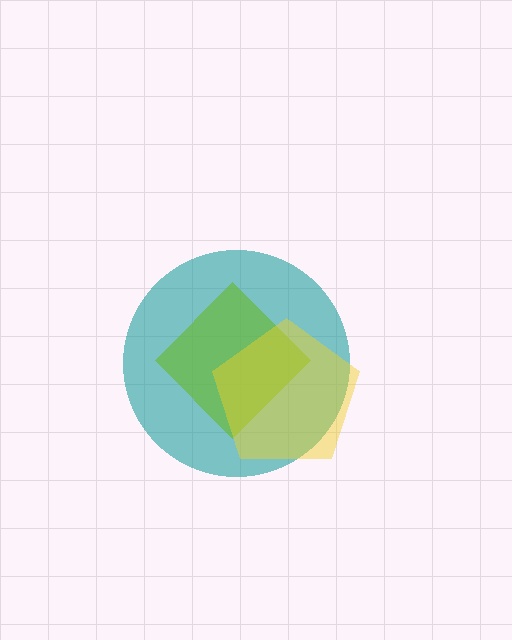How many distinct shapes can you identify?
There are 3 distinct shapes: a teal circle, a lime diamond, a yellow pentagon.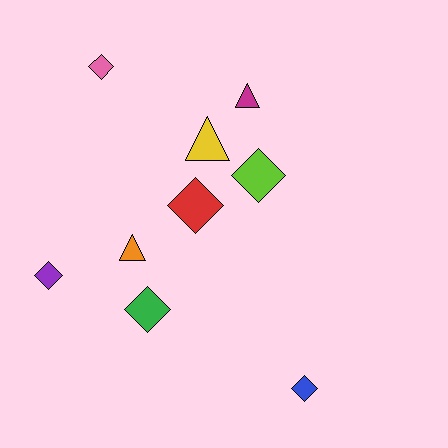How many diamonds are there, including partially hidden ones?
There are 6 diamonds.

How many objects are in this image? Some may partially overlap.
There are 9 objects.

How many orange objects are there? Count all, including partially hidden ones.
There is 1 orange object.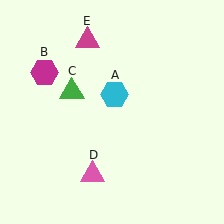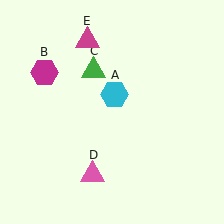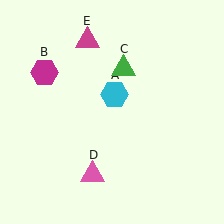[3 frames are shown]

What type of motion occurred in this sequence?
The green triangle (object C) rotated clockwise around the center of the scene.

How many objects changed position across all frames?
1 object changed position: green triangle (object C).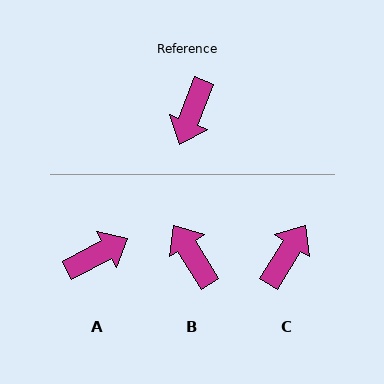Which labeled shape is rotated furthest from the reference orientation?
C, about 169 degrees away.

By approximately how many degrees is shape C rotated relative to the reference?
Approximately 169 degrees counter-clockwise.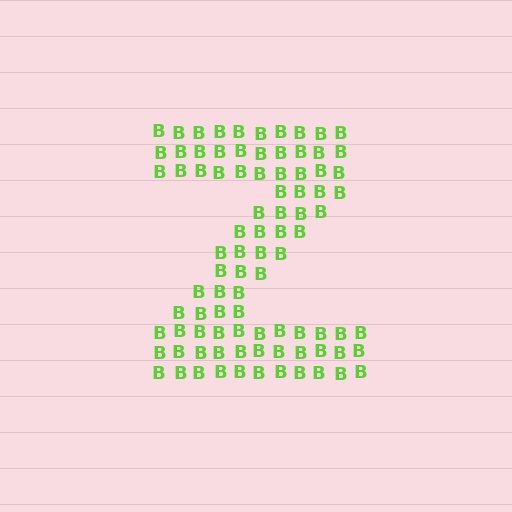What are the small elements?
The small elements are letter B's.